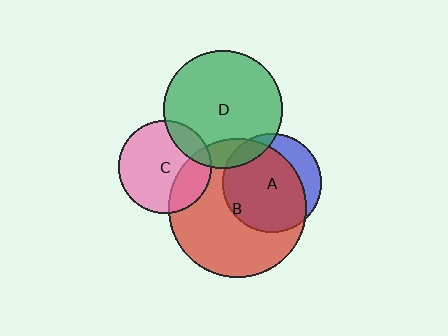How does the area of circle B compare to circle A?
Approximately 2.0 times.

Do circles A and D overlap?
Yes.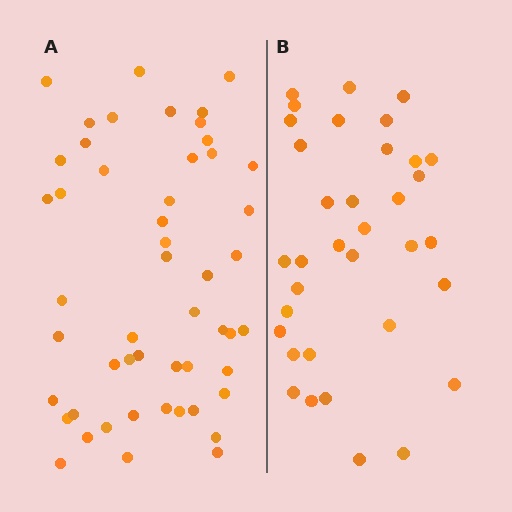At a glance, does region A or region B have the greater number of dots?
Region A (the left region) has more dots.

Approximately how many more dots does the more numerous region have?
Region A has approximately 15 more dots than region B.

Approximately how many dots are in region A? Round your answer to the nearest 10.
About 50 dots. (The exact count is 51, which rounds to 50.)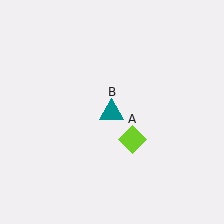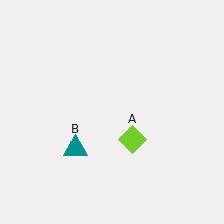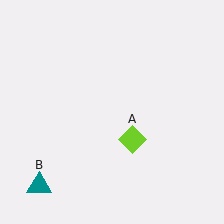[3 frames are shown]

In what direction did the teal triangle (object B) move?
The teal triangle (object B) moved down and to the left.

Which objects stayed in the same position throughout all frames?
Lime diamond (object A) remained stationary.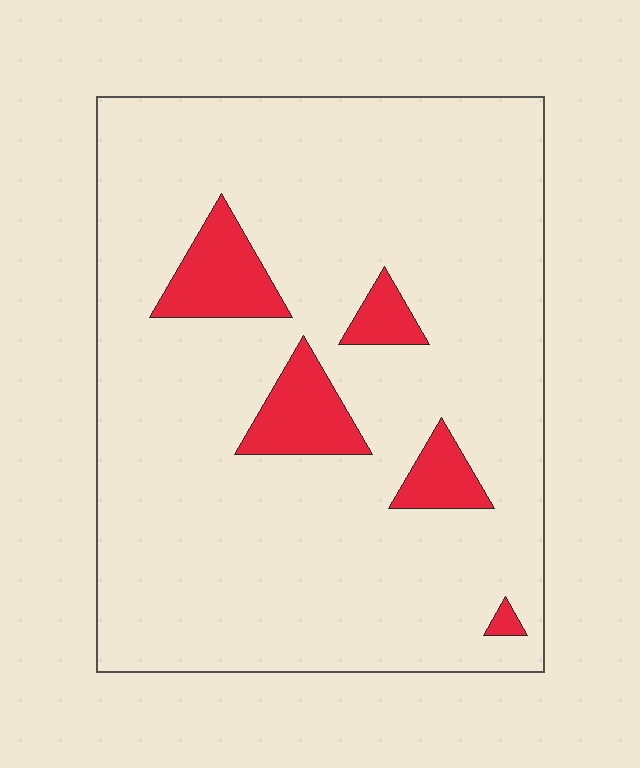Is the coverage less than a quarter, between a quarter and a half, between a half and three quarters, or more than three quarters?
Less than a quarter.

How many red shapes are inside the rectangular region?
5.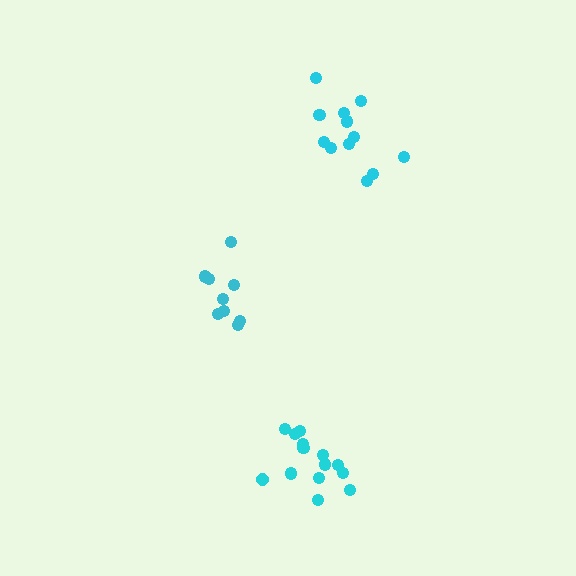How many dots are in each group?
Group 1: 9 dots, Group 2: 12 dots, Group 3: 14 dots (35 total).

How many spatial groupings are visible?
There are 3 spatial groupings.